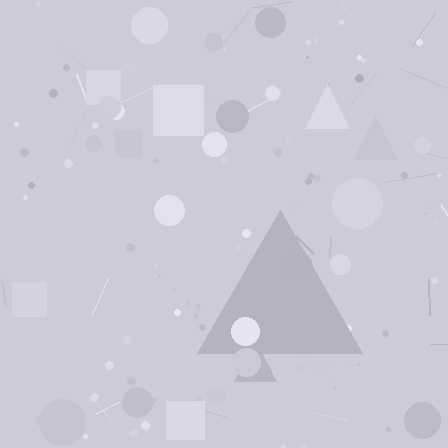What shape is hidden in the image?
A triangle is hidden in the image.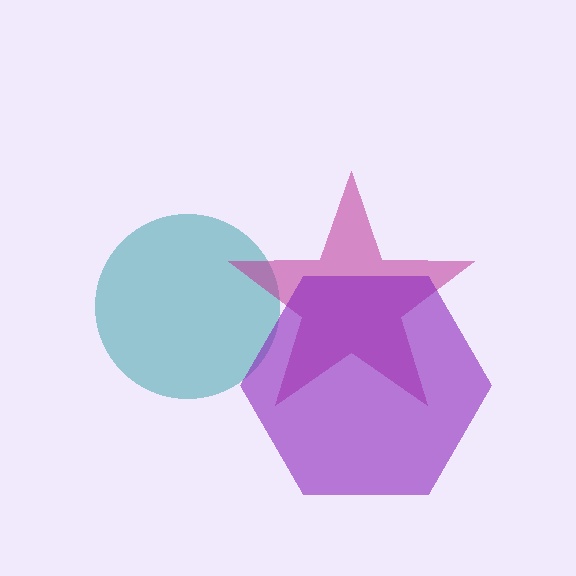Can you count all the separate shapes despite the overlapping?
Yes, there are 3 separate shapes.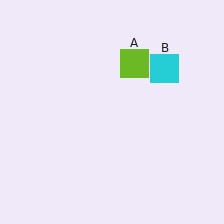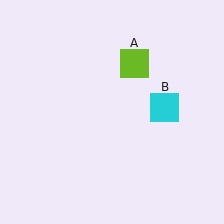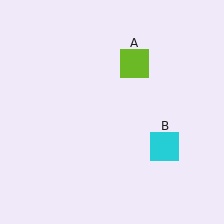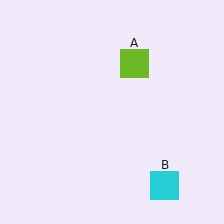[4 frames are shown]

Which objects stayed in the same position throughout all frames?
Lime square (object A) remained stationary.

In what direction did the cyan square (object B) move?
The cyan square (object B) moved down.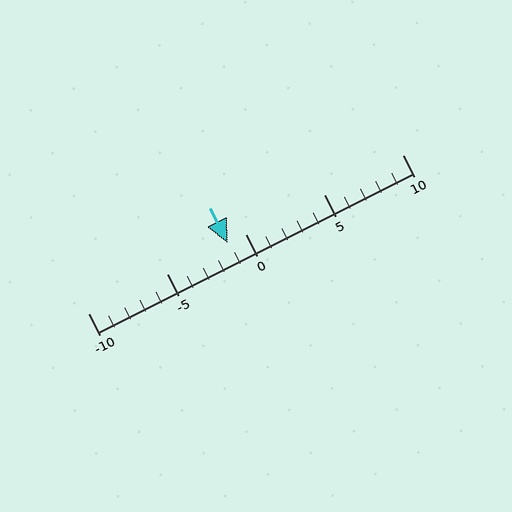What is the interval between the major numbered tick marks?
The major tick marks are spaced 5 units apart.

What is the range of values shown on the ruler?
The ruler shows values from -10 to 10.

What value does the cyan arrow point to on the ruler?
The cyan arrow points to approximately -1.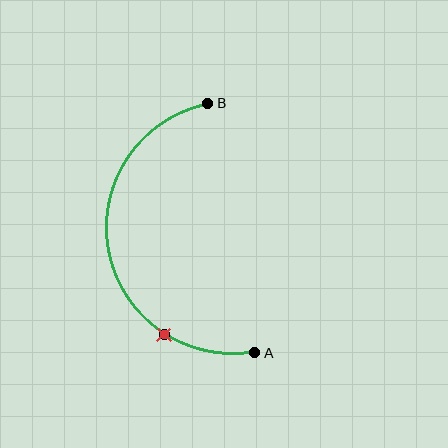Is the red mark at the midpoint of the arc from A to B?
No. The red mark lies on the arc but is closer to endpoint A. The arc midpoint would be at the point on the curve equidistant along the arc from both A and B.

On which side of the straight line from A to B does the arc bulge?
The arc bulges to the left of the straight line connecting A and B.